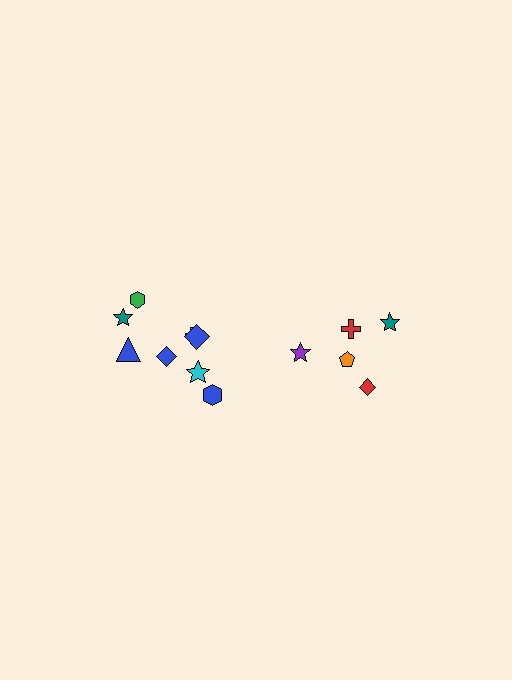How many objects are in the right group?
There are 5 objects.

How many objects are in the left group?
There are 8 objects.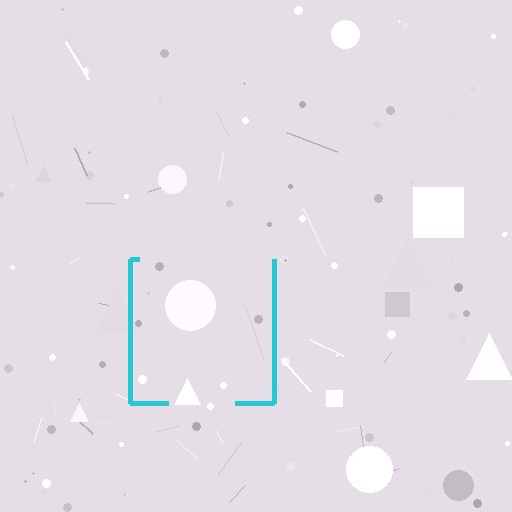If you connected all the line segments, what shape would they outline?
They would outline a square.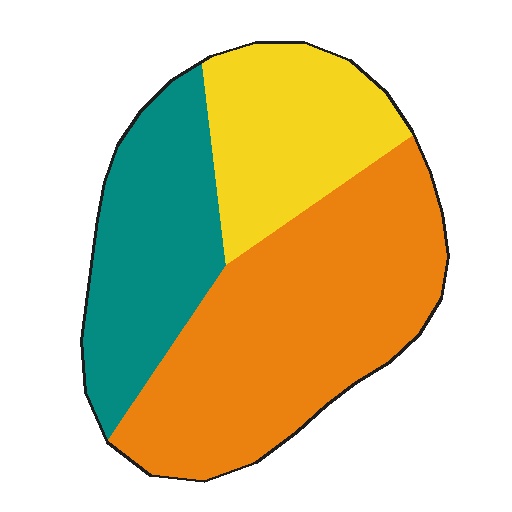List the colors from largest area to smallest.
From largest to smallest: orange, teal, yellow.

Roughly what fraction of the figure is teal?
Teal takes up about one quarter (1/4) of the figure.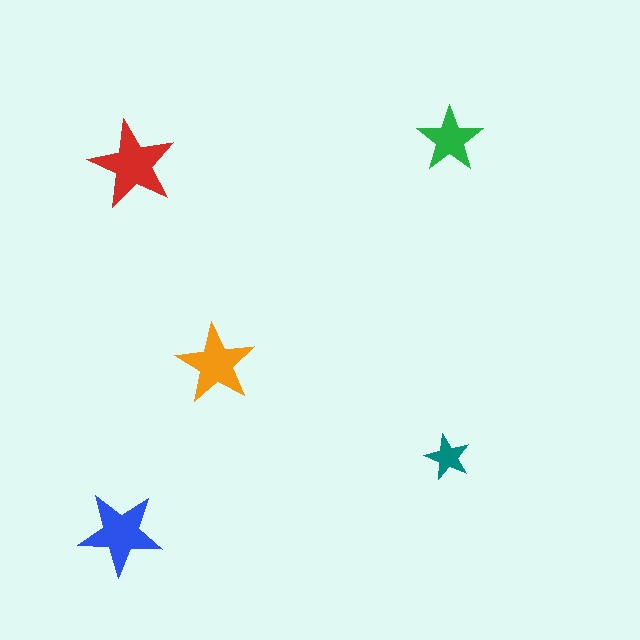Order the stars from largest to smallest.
the red one, the blue one, the orange one, the green one, the teal one.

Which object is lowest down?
The blue star is bottommost.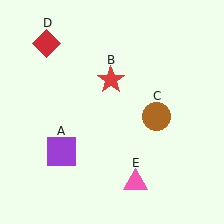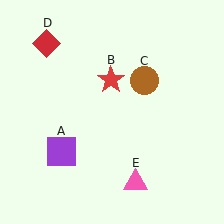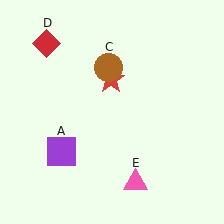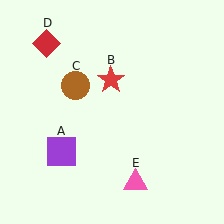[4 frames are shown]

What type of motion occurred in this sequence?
The brown circle (object C) rotated counterclockwise around the center of the scene.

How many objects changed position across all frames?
1 object changed position: brown circle (object C).